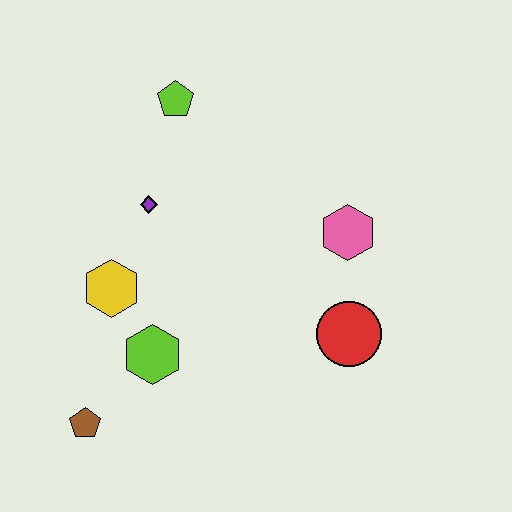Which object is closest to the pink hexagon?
The red circle is closest to the pink hexagon.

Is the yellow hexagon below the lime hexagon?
No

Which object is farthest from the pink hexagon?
The brown pentagon is farthest from the pink hexagon.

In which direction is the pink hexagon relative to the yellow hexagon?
The pink hexagon is to the right of the yellow hexagon.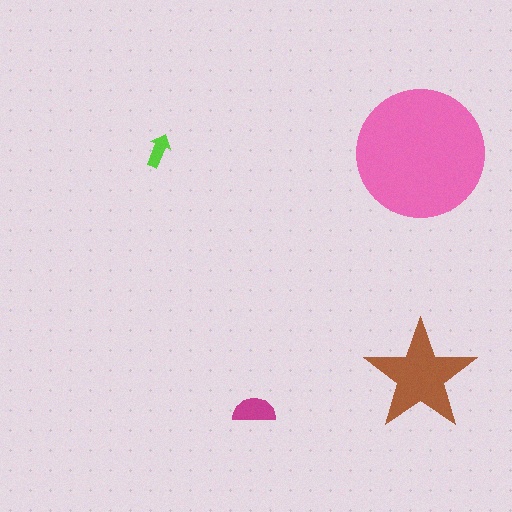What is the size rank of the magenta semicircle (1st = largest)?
3rd.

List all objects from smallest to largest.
The lime arrow, the magenta semicircle, the brown star, the pink circle.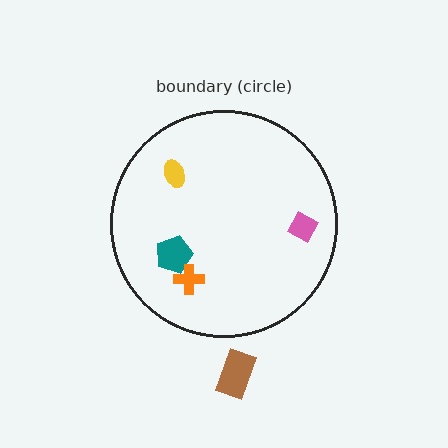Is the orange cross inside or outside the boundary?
Inside.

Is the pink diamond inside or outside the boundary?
Inside.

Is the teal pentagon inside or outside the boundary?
Inside.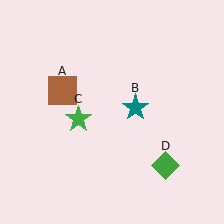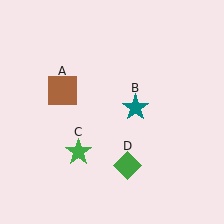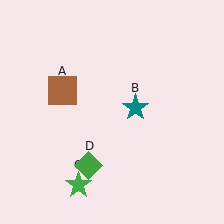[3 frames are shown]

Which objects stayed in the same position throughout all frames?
Brown square (object A) and teal star (object B) remained stationary.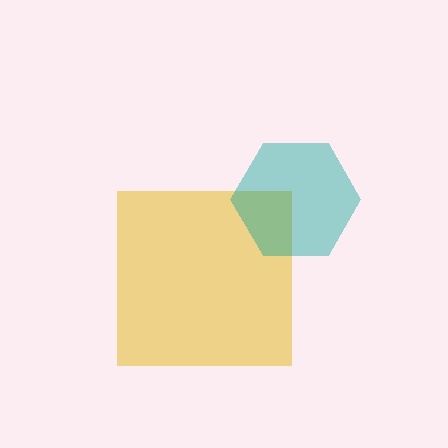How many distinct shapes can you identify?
There are 2 distinct shapes: a yellow square, a teal hexagon.